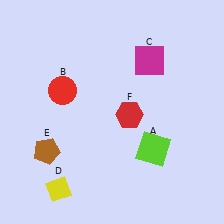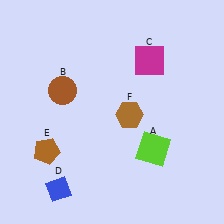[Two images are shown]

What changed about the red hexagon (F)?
In Image 1, F is red. In Image 2, it changed to brown.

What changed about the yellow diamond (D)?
In Image 1, D is yellow. In Image 2, it changed to blue.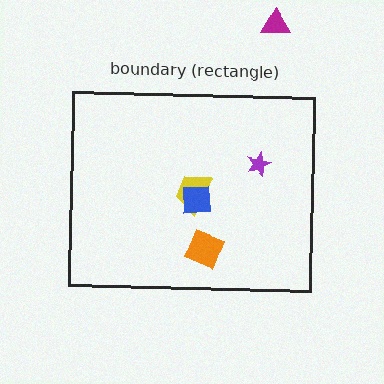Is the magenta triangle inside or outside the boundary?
Outside.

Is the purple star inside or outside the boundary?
Inside.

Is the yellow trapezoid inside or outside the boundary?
Inside.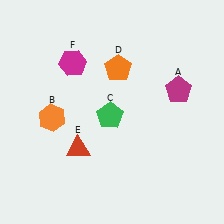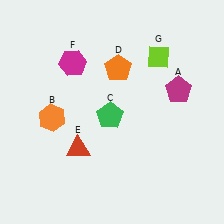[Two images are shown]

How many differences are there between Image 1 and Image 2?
There is 1 difference between the two images.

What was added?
A lime diamond (G) was added in Image 2.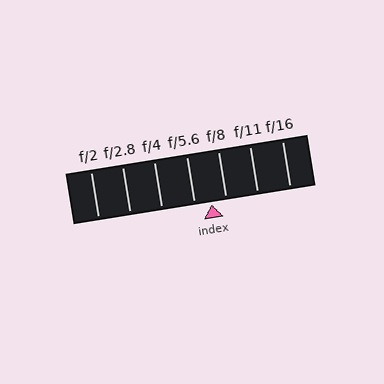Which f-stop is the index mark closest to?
The index mark is closest to f/8.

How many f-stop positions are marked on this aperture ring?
There are 7 f-stop positions marked.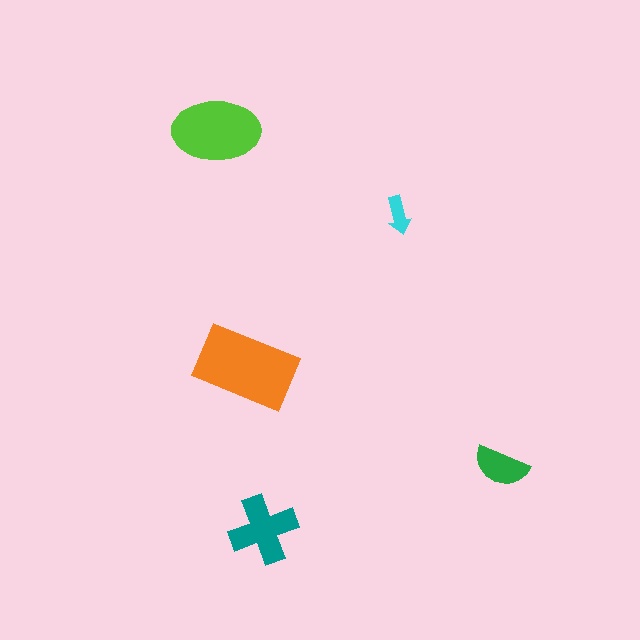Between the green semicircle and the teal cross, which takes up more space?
The teal cross.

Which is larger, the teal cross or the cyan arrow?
The teal cross.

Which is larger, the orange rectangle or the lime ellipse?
The orange rectangle.